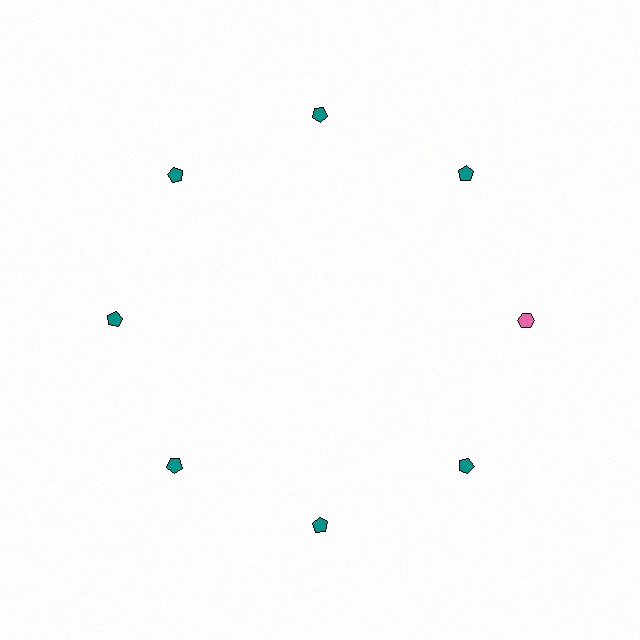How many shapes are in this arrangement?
There are 8 shapes arranged in a ring pattern.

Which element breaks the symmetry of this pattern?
The pink hexagon at roughly the 3 o'clock position breaks the symmetry. All other shapes are teal pentagons.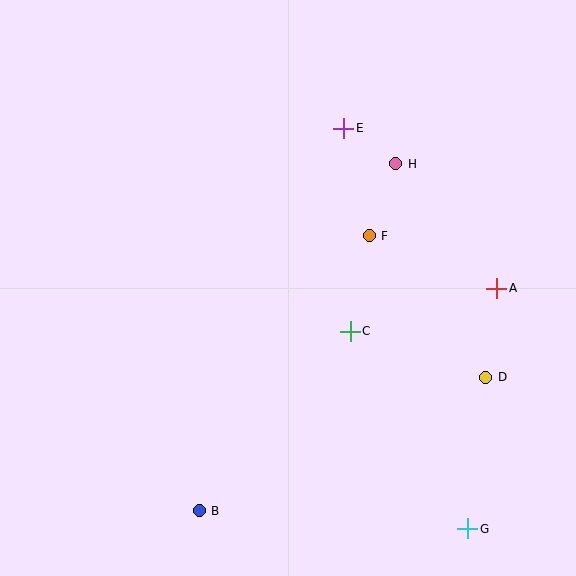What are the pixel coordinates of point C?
Point C is at (350, 331).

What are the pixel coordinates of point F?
Point F is at (369, 236).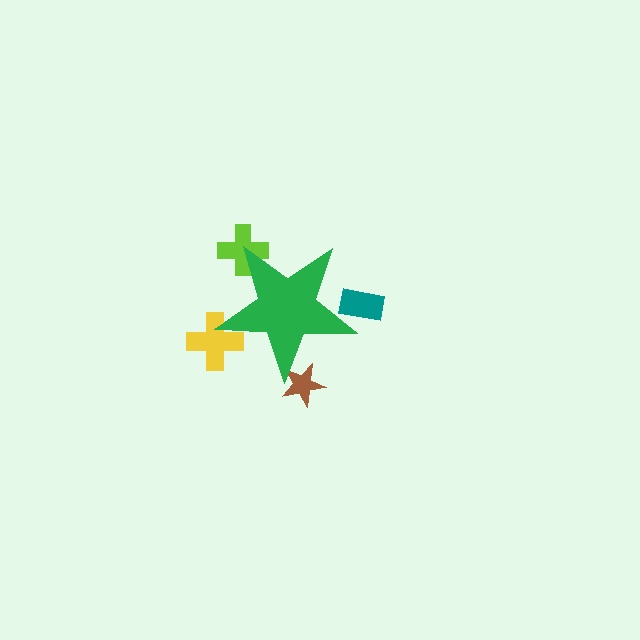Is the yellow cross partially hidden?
Yes, the yellow cross is partially hidden behind the green star.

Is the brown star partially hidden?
Yes, the brown star is partially hidden behind the green star.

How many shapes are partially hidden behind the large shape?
4 shapes are partially hidden.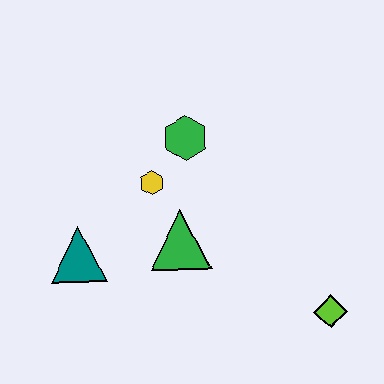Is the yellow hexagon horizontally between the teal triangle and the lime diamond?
Yes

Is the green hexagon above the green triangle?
Yes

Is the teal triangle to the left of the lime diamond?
Yes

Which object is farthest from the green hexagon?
The lime diamond is farthest from the green hexagon.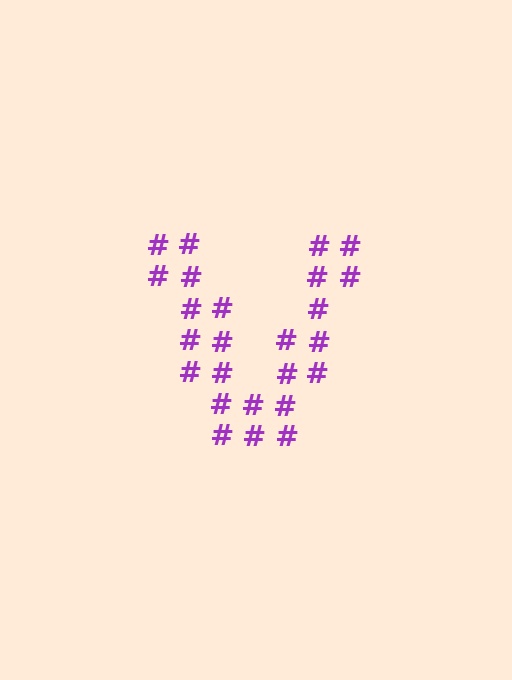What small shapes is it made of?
It is made of small hash symbols.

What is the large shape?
The large shape is the letter V.